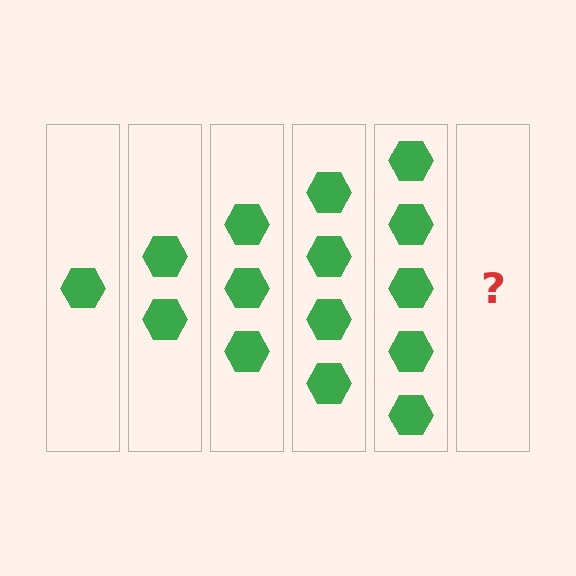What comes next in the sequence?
The next element should be 6 hexagons.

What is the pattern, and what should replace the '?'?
The pattern is that each step adds one more hexagon. The '?' should be 6 hexagons.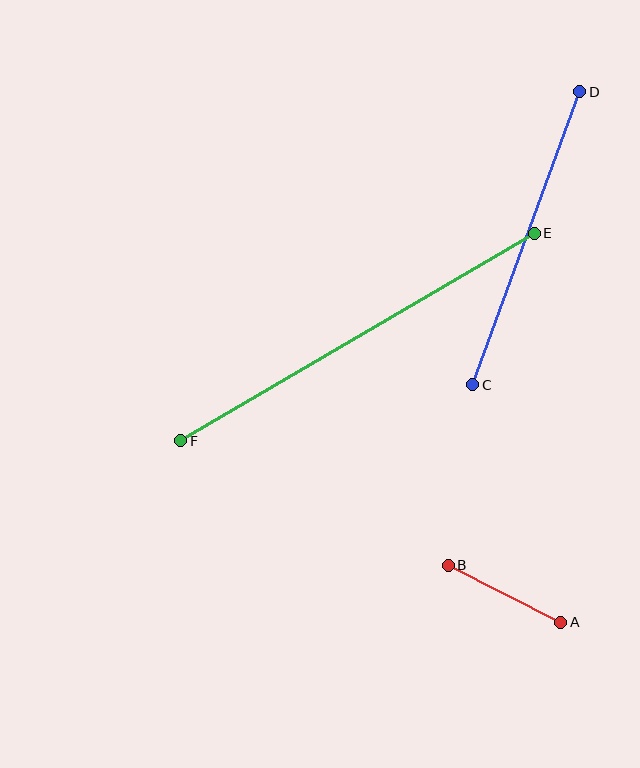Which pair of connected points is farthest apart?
Points E and F are farthest apart.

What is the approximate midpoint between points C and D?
The midpoint is at approximately (526, 238) pixels.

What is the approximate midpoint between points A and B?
The midpoint is at approximately (505, 594) pixels.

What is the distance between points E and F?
The distance is approximately 410 pixels.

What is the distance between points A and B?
The distance is approximately 126 pixels.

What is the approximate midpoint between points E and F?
The midpoint is at approximately (358, 337) pixels.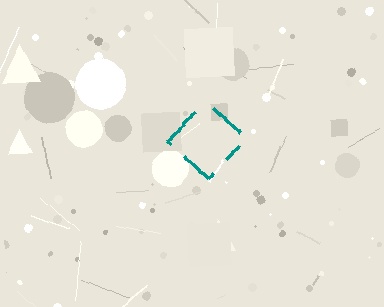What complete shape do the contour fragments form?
The contour fragments form a diamond.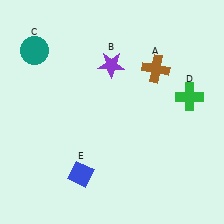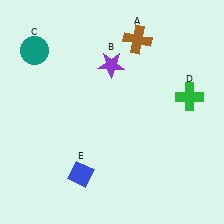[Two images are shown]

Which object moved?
The brown cross (A) moved up.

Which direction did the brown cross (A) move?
The brown cross (A) moved up.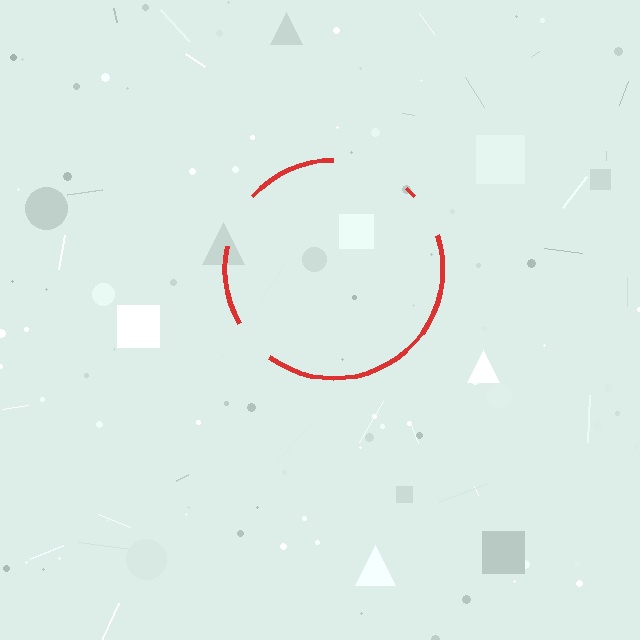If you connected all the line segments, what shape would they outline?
They would outline a circle.